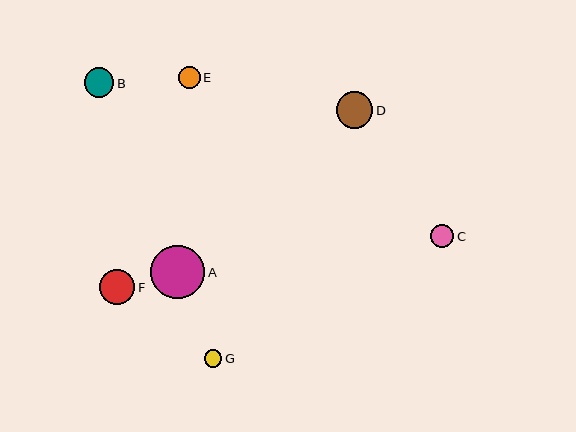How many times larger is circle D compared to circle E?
Circle D is approximately 1.7 times the size of circle E.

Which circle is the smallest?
Circle G is the smallest with a size of approximately 18 pixels.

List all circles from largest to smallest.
From largest to smallest: A, D, F, B, C, E, G.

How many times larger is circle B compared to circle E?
Circle B is approximately 1.4 times the size of circle E.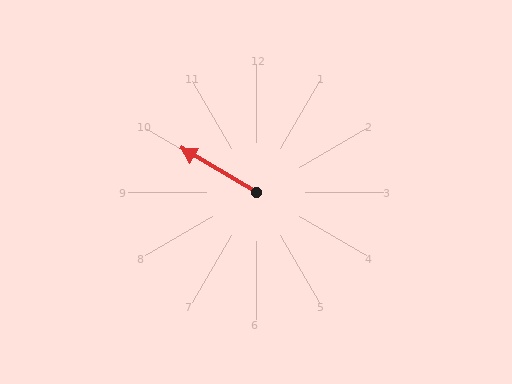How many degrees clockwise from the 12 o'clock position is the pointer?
Approximately 300 degrees.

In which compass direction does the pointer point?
Northwest.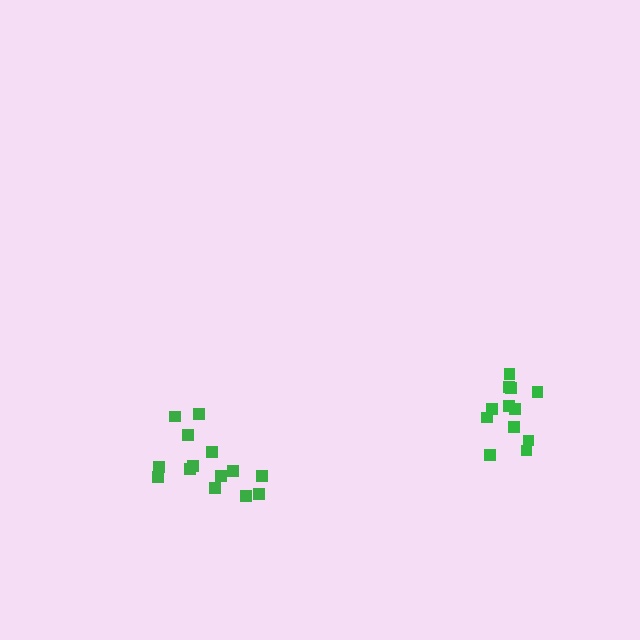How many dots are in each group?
Group 1: 14 dots, Group 2: 12 dots (26 total).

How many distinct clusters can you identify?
There are 2 distinct clusters.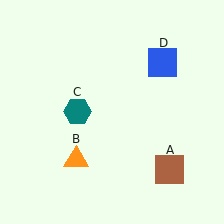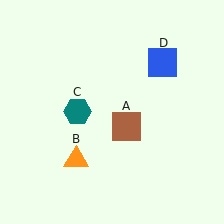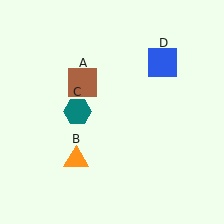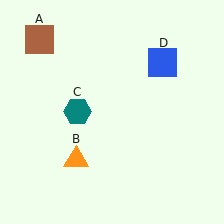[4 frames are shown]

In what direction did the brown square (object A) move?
The brown square (object A) moved up and to the left.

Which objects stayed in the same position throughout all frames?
Orange triangle (object B) and teal hexagon (object C) and blue square (object D) remained stationary.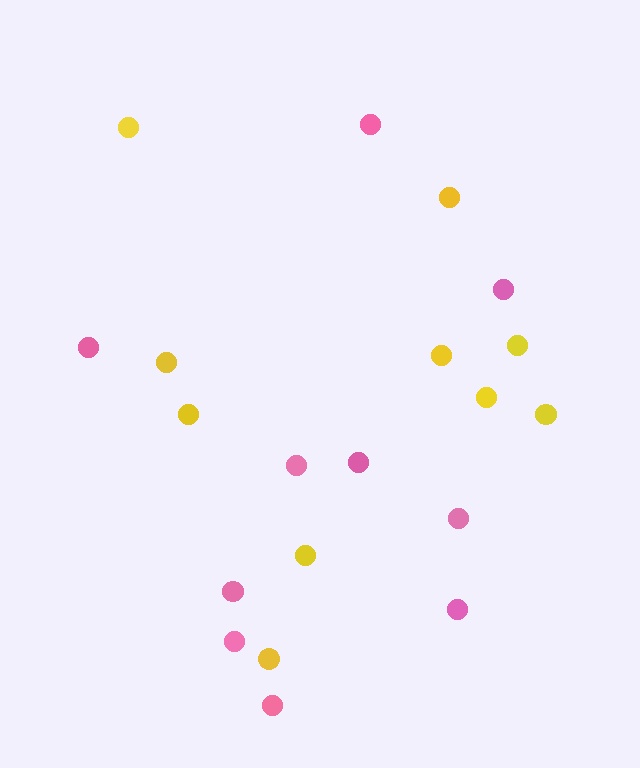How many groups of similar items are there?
There are 2 groups: one group of yellow circles (10) and one group of pink circles (10).